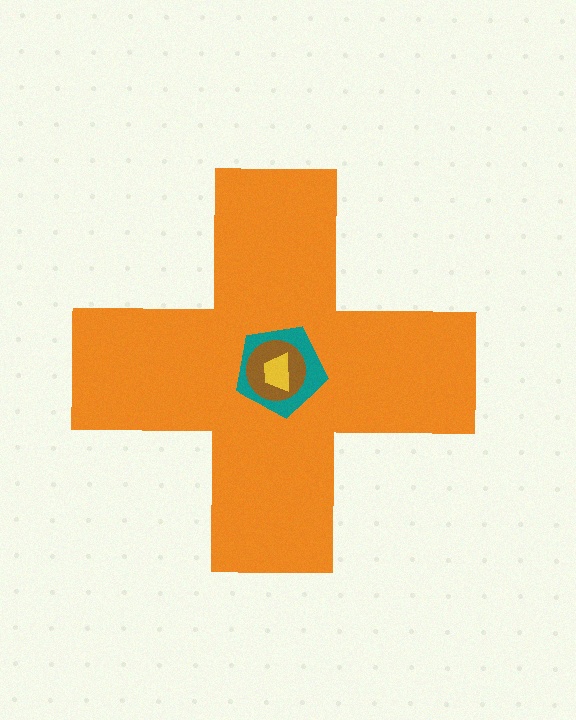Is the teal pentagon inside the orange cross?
Yes.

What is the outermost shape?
The orange cross.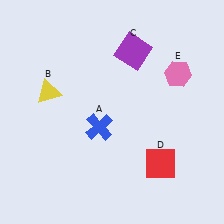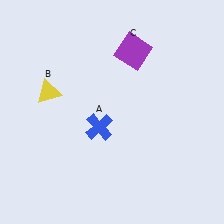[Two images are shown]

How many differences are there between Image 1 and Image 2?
There are 2 differences between the two images.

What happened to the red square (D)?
The red square (D) was removed in Image 2. It was in the bottom-right area of Image 1.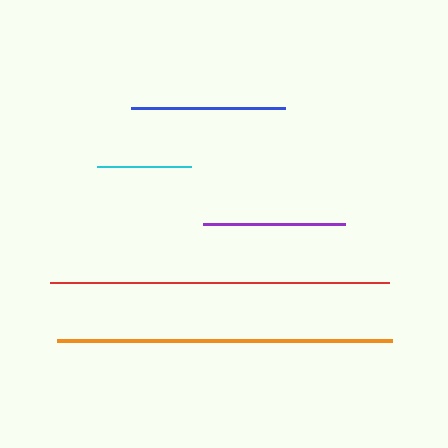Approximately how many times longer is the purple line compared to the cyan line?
The purple line is approximately 1.5 times the length of the cyan line.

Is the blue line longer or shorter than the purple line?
The blue line is longer than the purple line.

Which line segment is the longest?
The red line is the longest at approximately 339 pixels.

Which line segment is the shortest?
The cyan line is the shortest at approximately 94 pixels.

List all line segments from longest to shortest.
From longest to shortest: red, orange, blue, purple, cyan.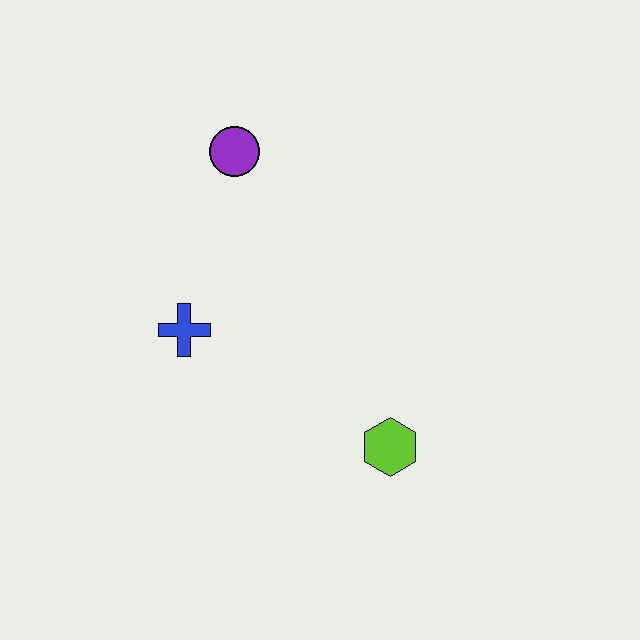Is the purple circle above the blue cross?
Yes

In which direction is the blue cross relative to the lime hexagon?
The blue cross is to the left of the lime hexagon.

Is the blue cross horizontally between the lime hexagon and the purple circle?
No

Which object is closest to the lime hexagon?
The blue cross is closest to the lime hexagon.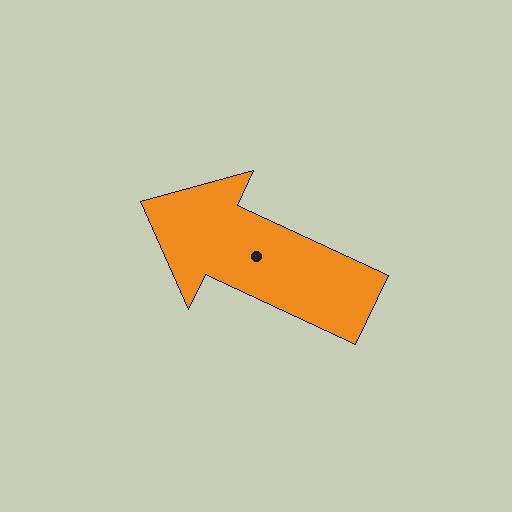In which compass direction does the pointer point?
Northwest.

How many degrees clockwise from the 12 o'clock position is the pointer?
Approximately 295 degrees.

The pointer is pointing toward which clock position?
Roughly 10 o'clock.